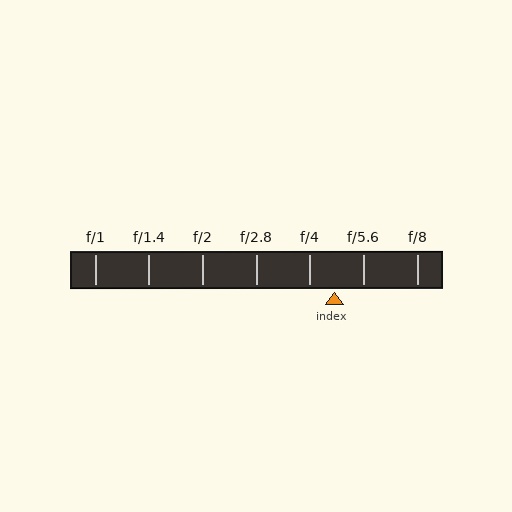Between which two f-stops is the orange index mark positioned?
The index mark is between f/4 and f/5.6.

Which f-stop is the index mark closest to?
The index mark is closest to f/4.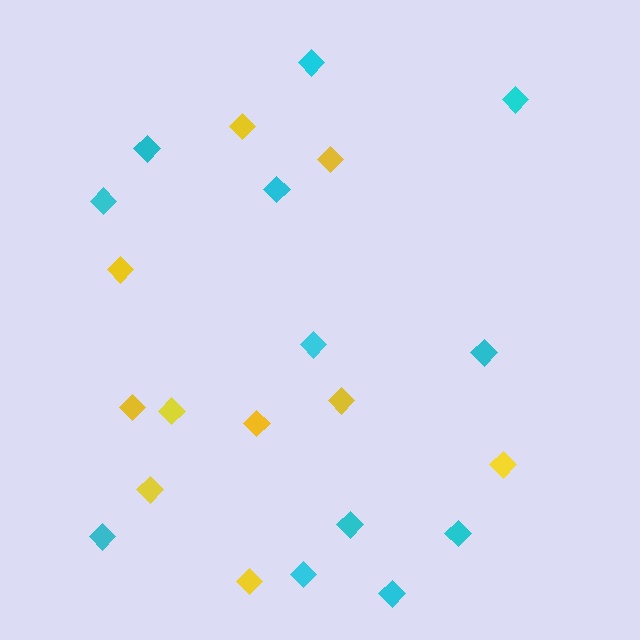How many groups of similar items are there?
There are 2 groups: one group of yellow diamonds (10) and one group of cyan diamonds (12).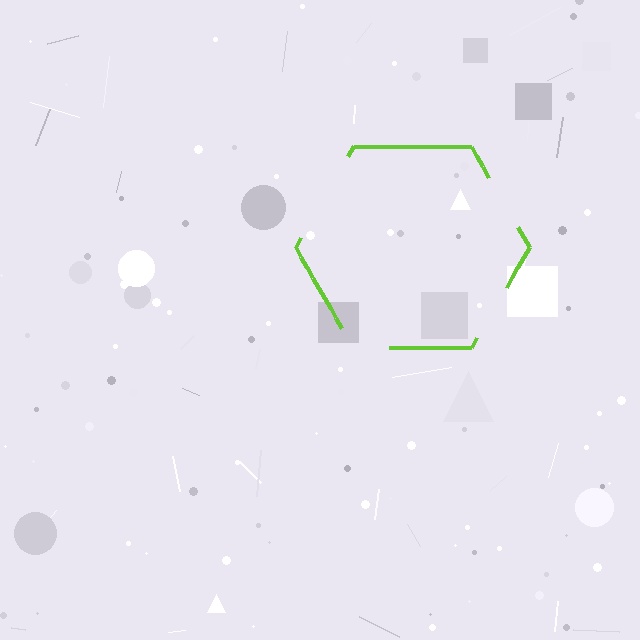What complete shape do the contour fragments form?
The contour fragments form a hexagon.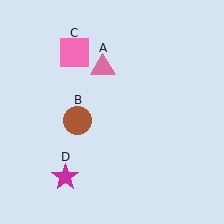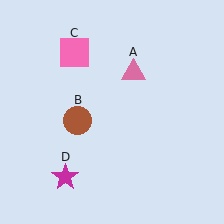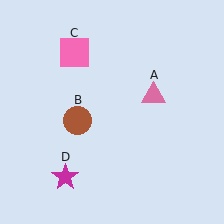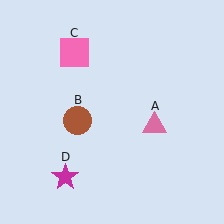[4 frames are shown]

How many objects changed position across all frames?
1 object changed position: pink triangle (object A).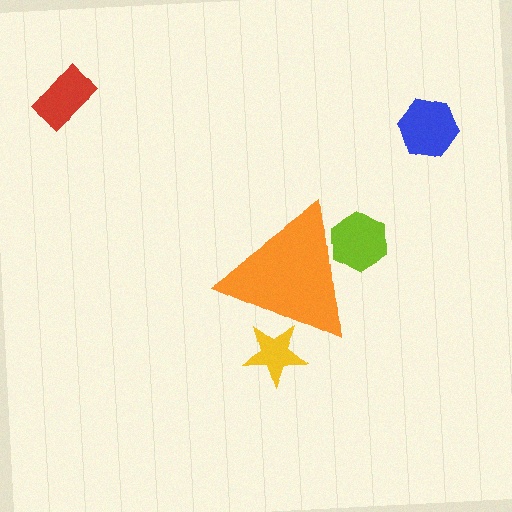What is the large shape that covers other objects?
An orange triangle.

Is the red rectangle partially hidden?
No, the red rectangle is fully visible.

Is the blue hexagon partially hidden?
No, the blue hexagon is fully visible.